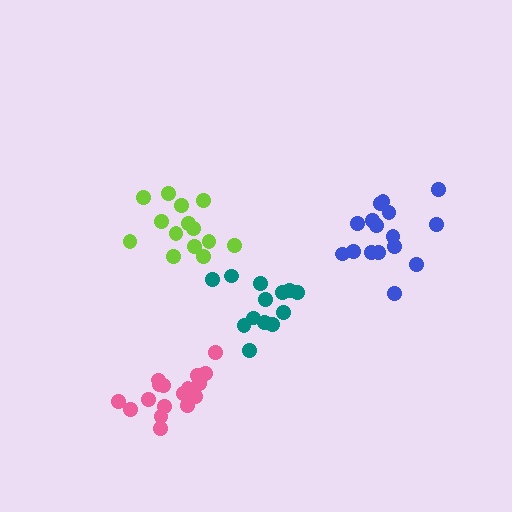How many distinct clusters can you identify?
There are 4 distinct clusters.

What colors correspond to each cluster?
The clusters are colored: pink, blue, lime, teal.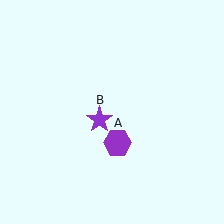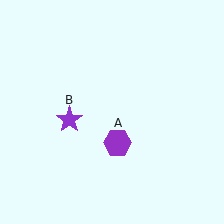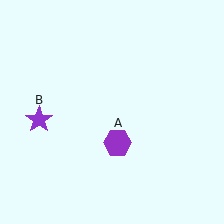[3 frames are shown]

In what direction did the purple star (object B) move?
The purple star (object B) moved left.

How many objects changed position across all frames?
1 object changed position: purple star (object B).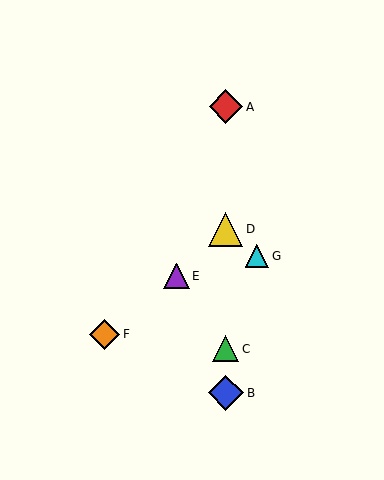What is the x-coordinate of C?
Object C is at x≈226.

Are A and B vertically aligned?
Yes, both are at x≈226.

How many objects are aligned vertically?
4 objects (A, B, C, D) are aligned vertically.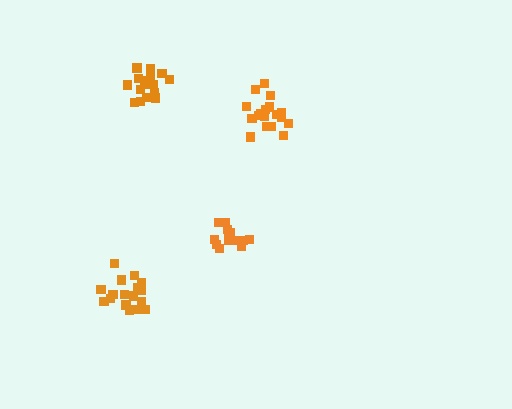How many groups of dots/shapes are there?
There are 4 groups.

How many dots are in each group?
Group 1: 17 dots, Group 2: 18 dots, Group 3: 14 dots, Group 4: 18 dots (67 total).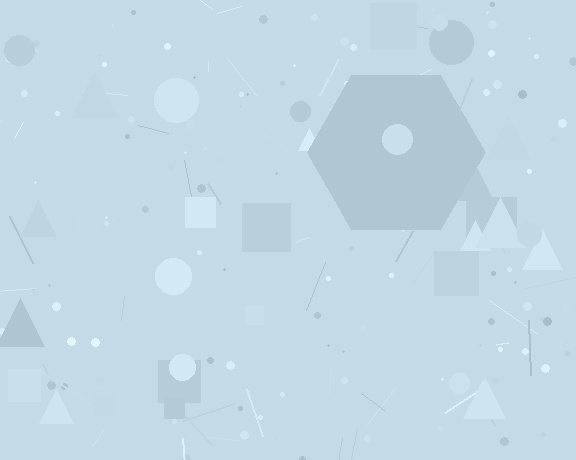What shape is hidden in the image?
A hexagon is hidden in the image.